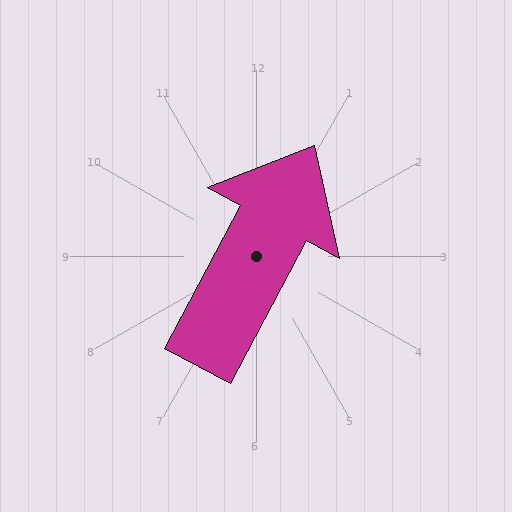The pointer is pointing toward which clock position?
Roughly 1 o'clock.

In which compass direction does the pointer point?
Northeast.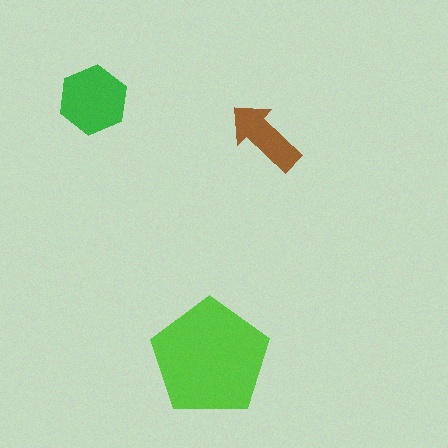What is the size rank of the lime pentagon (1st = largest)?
1st.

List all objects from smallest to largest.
The brown arrow, the green hexagon, the lime pentagon.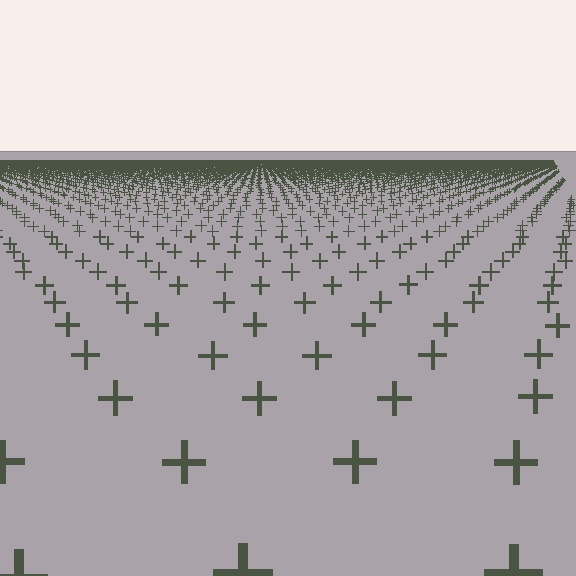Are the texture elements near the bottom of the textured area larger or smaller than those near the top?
Larger. Near the bottom, elements are closer to the viewer and appear at a bigger on-screen size.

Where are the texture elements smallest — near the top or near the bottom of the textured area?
Near the top.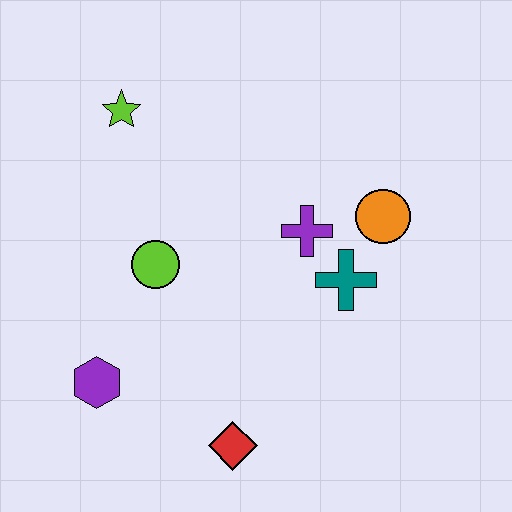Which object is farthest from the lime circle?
The orange circle is farthest from the lime circle.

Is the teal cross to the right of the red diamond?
Yes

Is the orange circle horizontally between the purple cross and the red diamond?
No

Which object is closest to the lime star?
The lime circle is closest to the lime star.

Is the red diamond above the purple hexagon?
No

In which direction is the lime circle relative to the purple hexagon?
The lime circle is above the purple hexagon.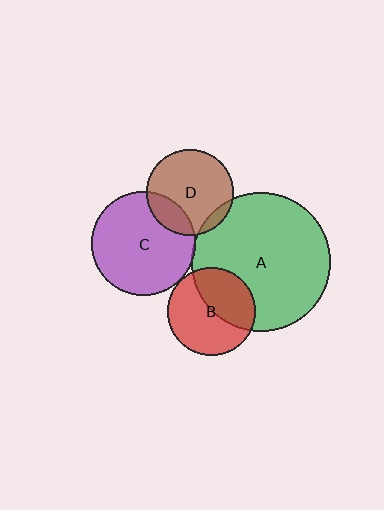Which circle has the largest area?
Circle A (green).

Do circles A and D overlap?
Yes.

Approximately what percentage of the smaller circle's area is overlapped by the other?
Approximately 5%.